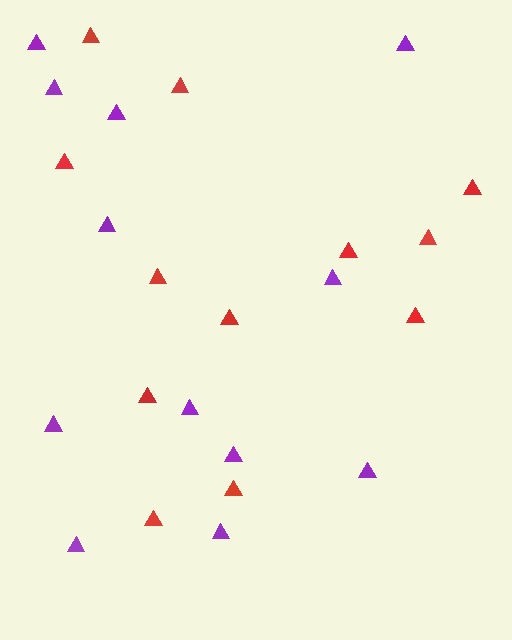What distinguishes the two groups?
There are 2 groups: one group of red triangles (12) and one group of purple triangles (12).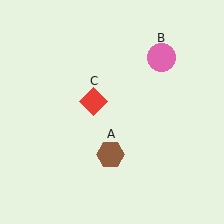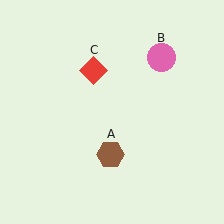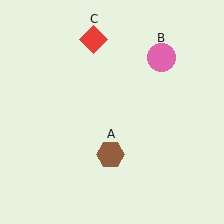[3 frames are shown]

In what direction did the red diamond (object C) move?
The red diamond (object C) moved up.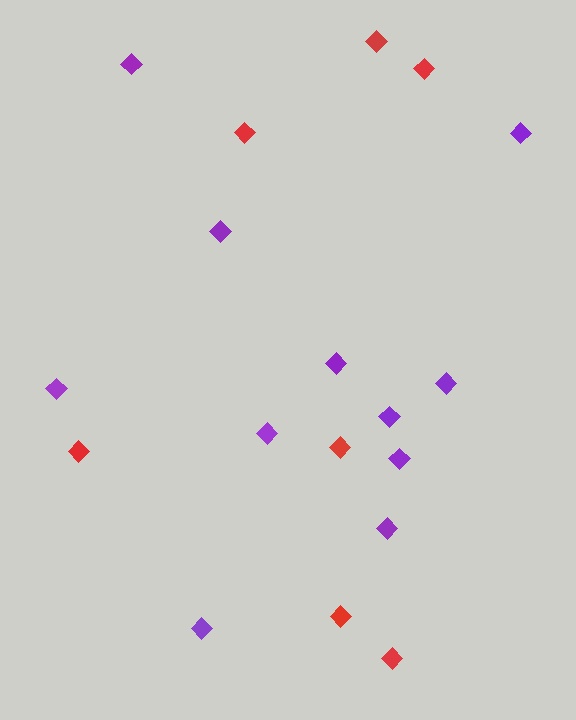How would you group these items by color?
There are 2 groups: one group of red diamonds (7) and one group of purple diamonds (11).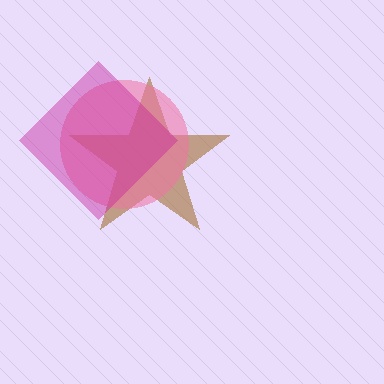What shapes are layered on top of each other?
The layered shapes are: a brown star, a pink circle, a magenta diamond.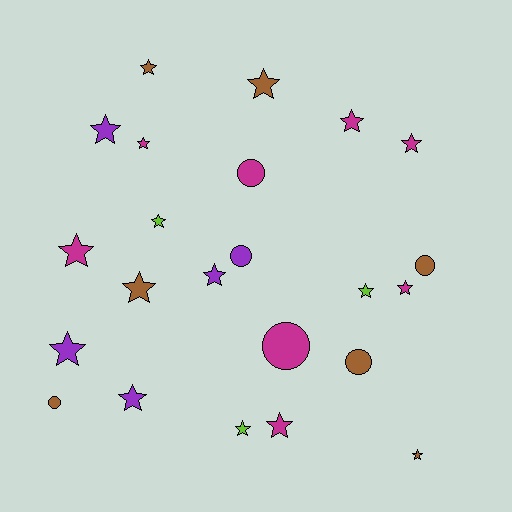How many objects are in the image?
There are 23 objects.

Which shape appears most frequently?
Star, with 17 objects.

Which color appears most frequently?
Magenta, with 8 objects.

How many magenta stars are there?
There are 6 magenta stars.